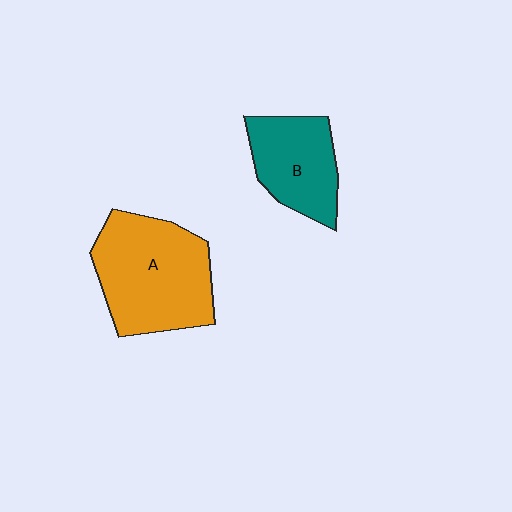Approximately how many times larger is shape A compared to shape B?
Approximately 1.6 times.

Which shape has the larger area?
Shape A (orange).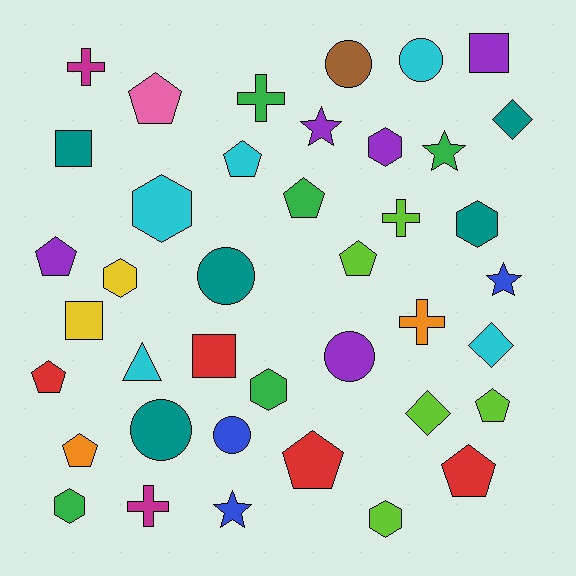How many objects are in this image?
There are 40 objects.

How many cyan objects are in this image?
There are 5 cyan objects.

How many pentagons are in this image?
There are 10 pentagons.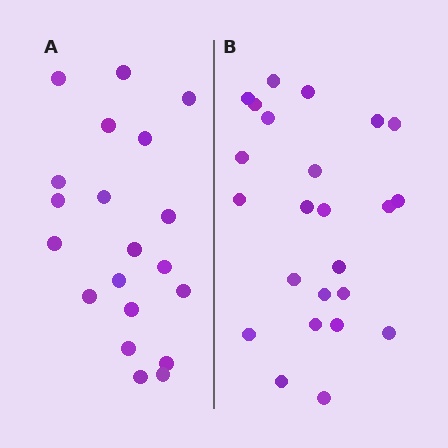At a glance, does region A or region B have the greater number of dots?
Region B (the right region) has more dots.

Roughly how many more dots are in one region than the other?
Region B has about 4 more dots than region A.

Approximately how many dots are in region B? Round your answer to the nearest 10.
About 20 dots. (The exact count is 24, which rounds to 20.)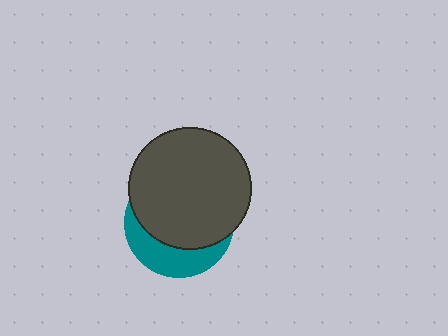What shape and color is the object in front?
The object in front is a dark gray circle.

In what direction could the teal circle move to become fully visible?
The teal circle could move down. That would shift it out from behind the dark gray circle entirely.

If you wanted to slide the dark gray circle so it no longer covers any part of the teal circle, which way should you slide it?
Slide it up — that is the most direct way to separate the two shapes.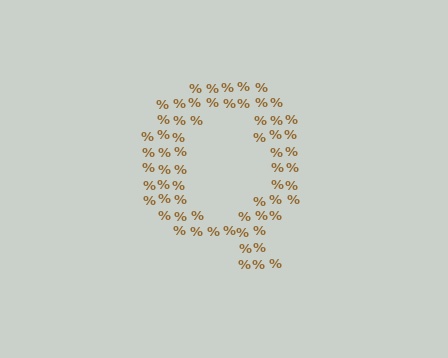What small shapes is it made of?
It is made of small percent signs.